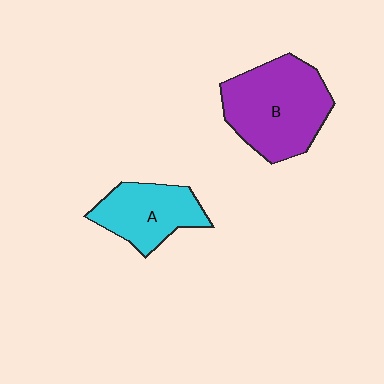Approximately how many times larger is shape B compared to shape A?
Approximately 1.5 times.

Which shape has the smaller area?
Shape A (cyan).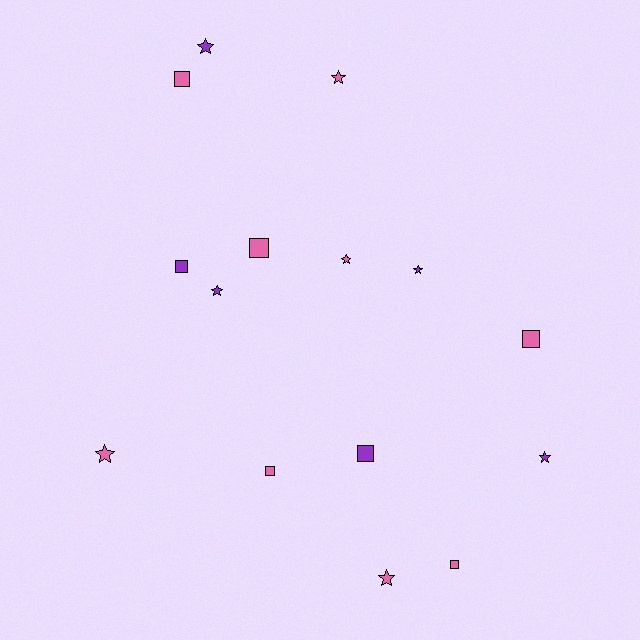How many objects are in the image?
There are 15 objects.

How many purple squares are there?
There are 2 purple squares.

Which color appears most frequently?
Pink, with 9 objects.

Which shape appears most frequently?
Star, with 8 objects.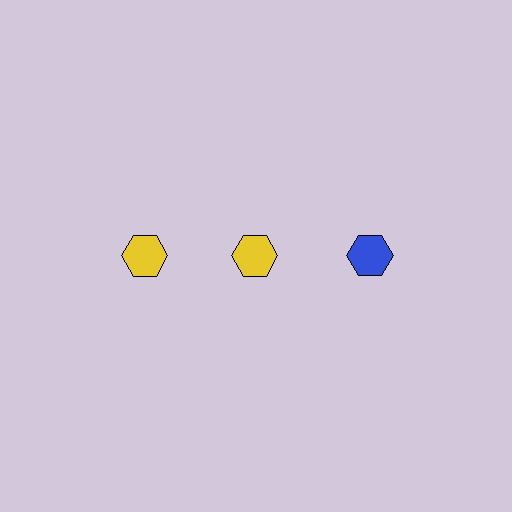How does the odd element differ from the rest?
It has a different color: blue instead of yellow.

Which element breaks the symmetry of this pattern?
The blue hexagon in the top row, center column breaks the symmetry. All other shapes are yellow hexagons.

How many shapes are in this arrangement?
There are 3 shapes arranged in a grid pattern.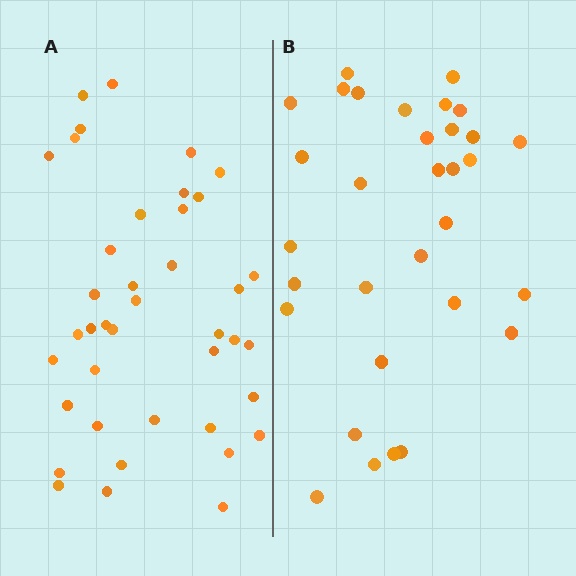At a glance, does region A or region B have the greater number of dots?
Region A (the left region) has more dots.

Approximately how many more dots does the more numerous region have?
Region A has roughly 8 or so more dots than region B.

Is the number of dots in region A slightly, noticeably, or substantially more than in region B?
Region A has noticeably more, but not dramatically so. The ratio is roughly 1.2 to 1.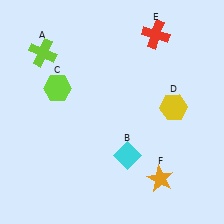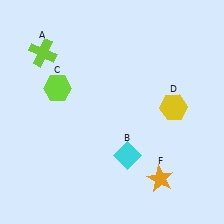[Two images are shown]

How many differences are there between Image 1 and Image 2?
There is 1 difference between the two images.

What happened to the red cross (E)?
The red cross (E) was removed in Image 2. It was in the top-right area of Image 1.